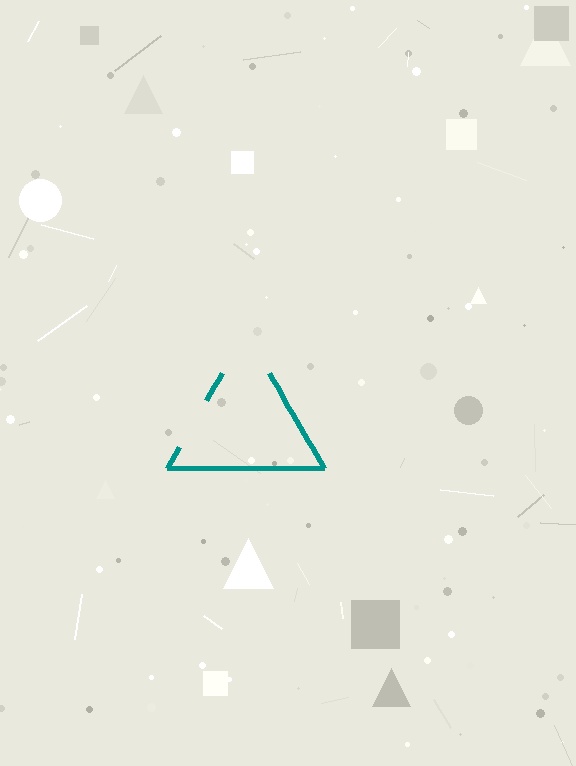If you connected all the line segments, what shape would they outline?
They would outline a triangle.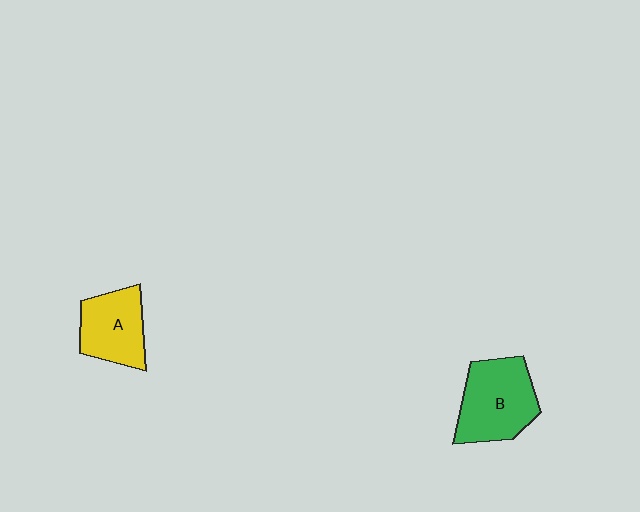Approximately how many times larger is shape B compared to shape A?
Approximately 1.3 times.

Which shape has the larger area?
Shape B (green).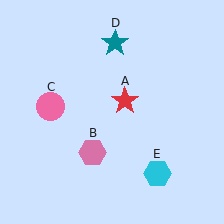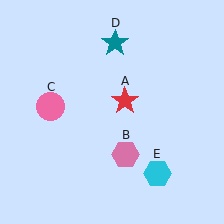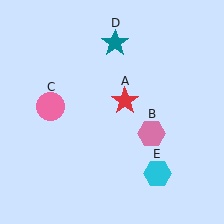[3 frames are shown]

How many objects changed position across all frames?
1 object changed position: pink hexagon (object B).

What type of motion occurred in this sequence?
The pink hexagon (object B) rotated counterclockwise around the center of the scene.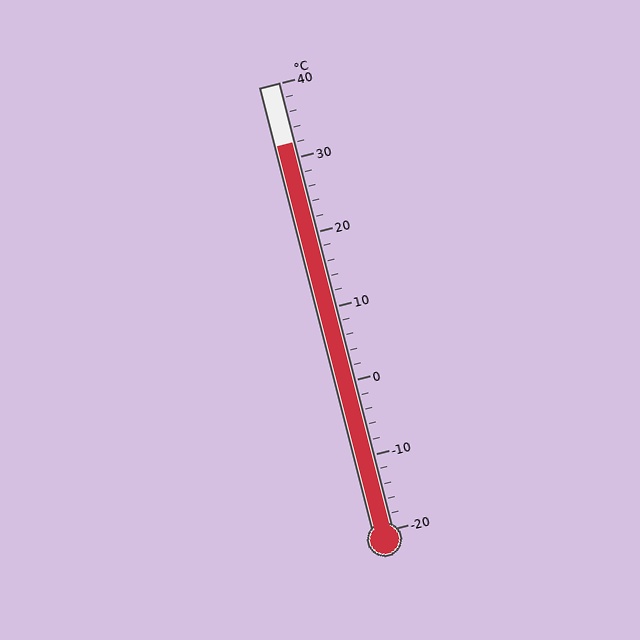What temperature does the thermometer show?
The thermometer shows approximately 32°C.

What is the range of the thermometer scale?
The thermometer scale ranges from -20°C to 40°C.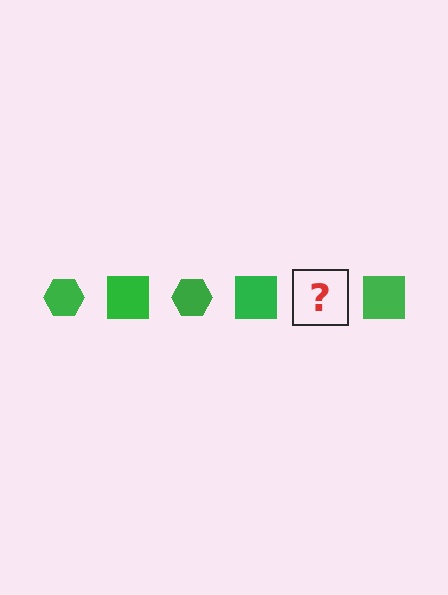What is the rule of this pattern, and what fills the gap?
The rule is that the pattern cycles through hexagon, square shapes in green. The gap should be filled with a green hexagon.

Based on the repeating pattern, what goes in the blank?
The blank should be a green hexagon.